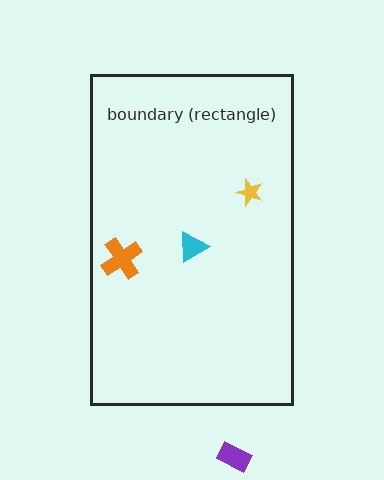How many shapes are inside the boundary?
3 inside, 1 outside.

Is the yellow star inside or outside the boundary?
Inside.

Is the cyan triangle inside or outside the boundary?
Inside.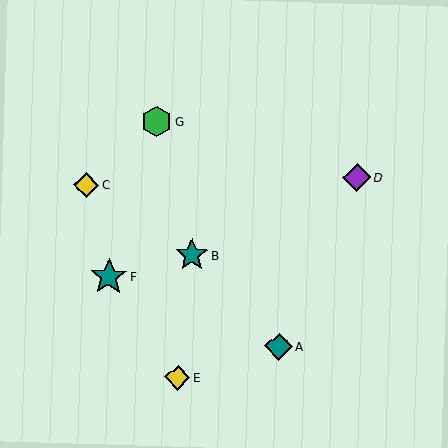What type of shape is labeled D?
Shape D is a purple diamond.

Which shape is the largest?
The teal star (labeled F) is the largest.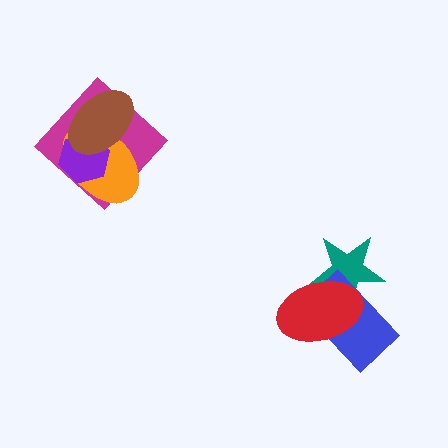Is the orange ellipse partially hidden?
Yes, it is partially covered by another shape.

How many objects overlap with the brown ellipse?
3 objects overlap with the brown ellipse.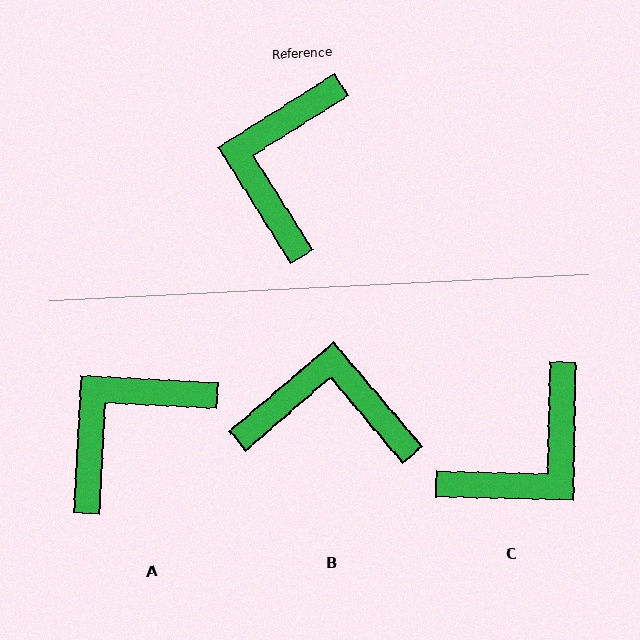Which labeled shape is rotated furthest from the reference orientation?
C, about 147 degrees away.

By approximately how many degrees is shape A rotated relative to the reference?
Approximately 35 degrees clockwise.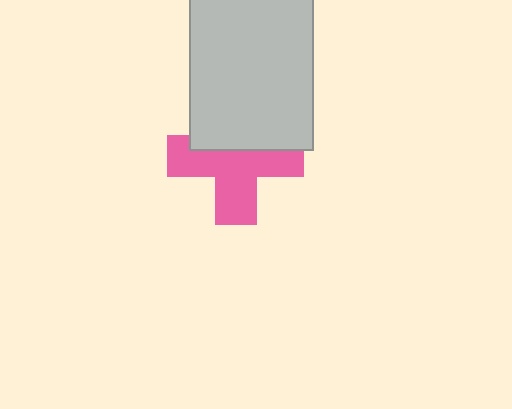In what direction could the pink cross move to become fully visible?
The pink cross could move down. That would shift it out from behind the light gray rectangle entirely.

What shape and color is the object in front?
The object in front is a light gray rectangle.